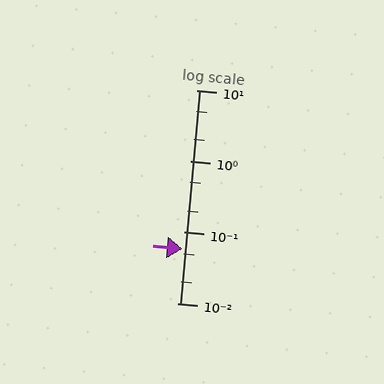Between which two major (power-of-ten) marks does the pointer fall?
The pointer is between 0.01 and 0.1.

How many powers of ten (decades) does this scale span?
The scale spans 3 decades, from 0.01 to 10.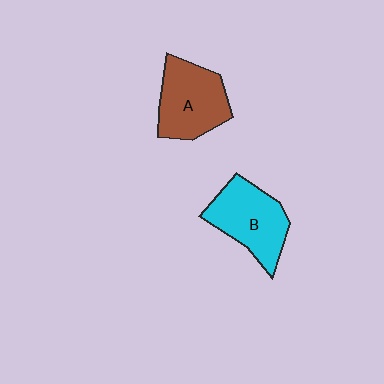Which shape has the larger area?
Shape B (cyan).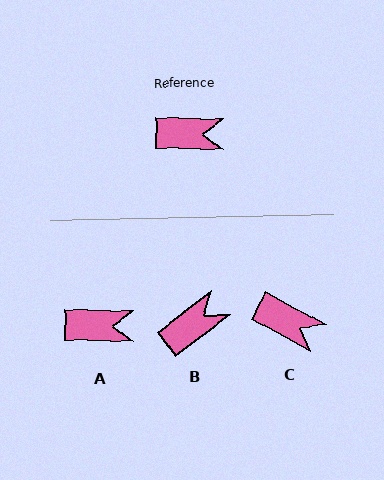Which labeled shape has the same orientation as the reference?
A.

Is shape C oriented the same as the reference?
No, it is off by about 28 degrees.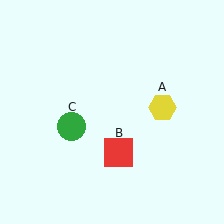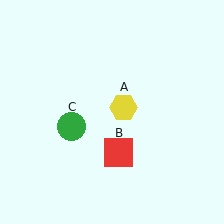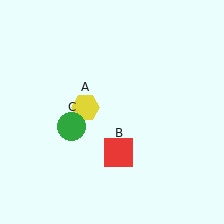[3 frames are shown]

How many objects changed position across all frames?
1 object changed position: yellow hexagon (object A).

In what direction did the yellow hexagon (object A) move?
The yellow hexagon (object A) moved left.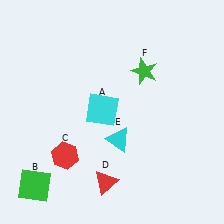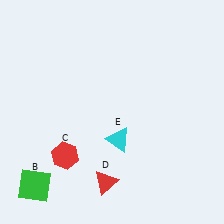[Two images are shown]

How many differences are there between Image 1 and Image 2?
There are 2 differences between the two images.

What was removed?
The green star (F), the cyan square (A) were removed in Image 2.